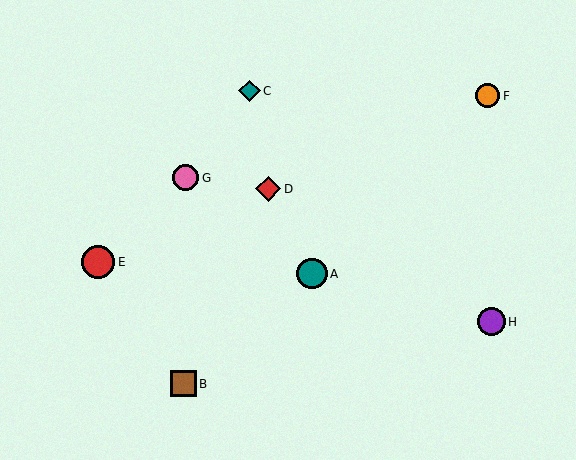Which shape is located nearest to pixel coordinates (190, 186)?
The pink circle (labeled G) at (186, 178) is nearest to that location.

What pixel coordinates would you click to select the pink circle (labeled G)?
Click at (186, 178) to select the pink circle G.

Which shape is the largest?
The red circle (labeled E) is the largest.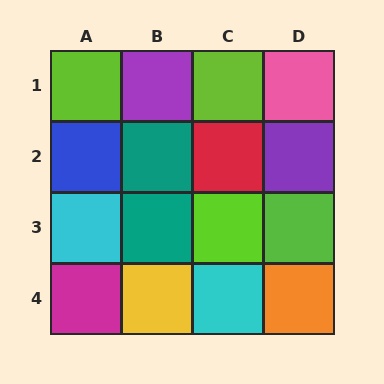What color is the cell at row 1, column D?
Pink.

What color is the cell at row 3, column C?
Lime.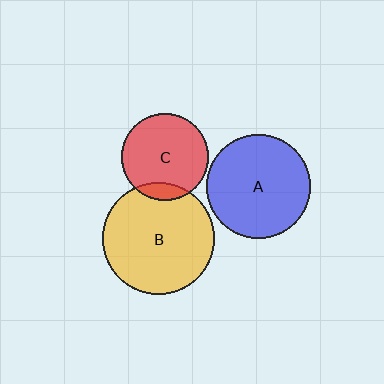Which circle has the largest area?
Circle B (yellow).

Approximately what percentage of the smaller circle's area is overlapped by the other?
Approximately 10%.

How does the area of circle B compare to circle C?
Approximately 1.6 times.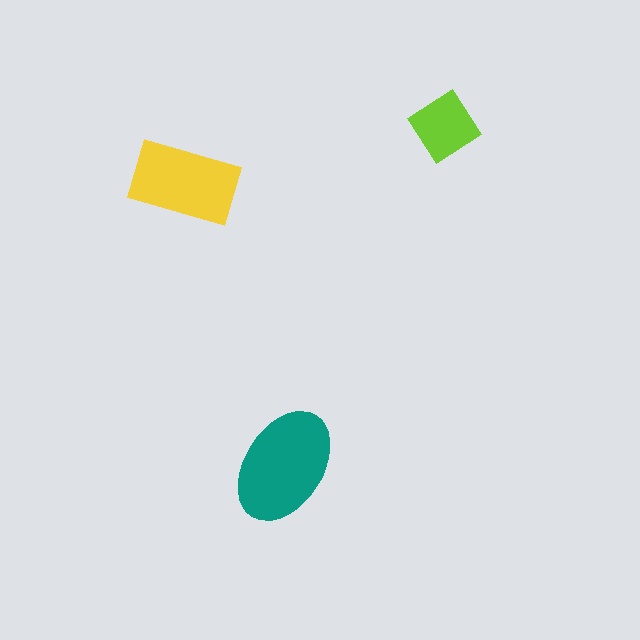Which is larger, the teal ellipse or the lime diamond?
The teal ellipse.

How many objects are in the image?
There are 3 objects in the image.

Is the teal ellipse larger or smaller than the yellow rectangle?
Larger.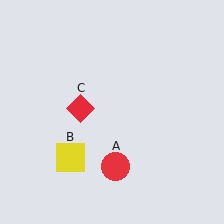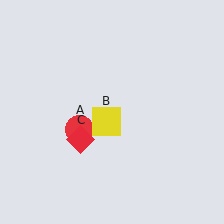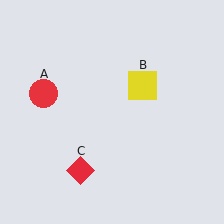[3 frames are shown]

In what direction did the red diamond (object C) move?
The red diamond (object C) moved down.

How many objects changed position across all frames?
3 objects changed position: red circle (object A), yellow square (object B), red diamond (object C).